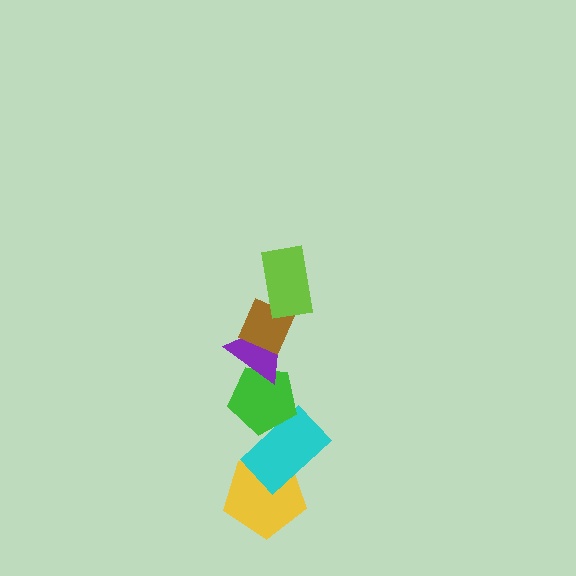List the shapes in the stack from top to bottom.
From top to bottom: the lime rectangle, the brown diamond, the purple triangle, the green pentagon, the cyan rectangle, the yellow pentagon.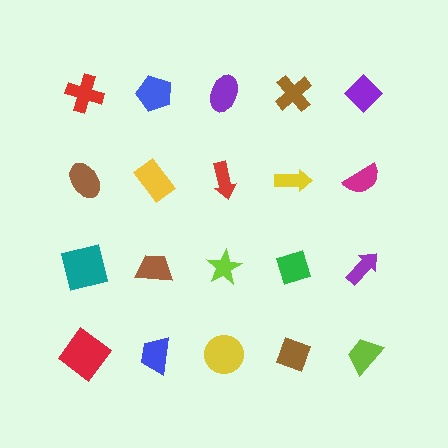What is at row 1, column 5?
A purple diamond.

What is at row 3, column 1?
A teal square.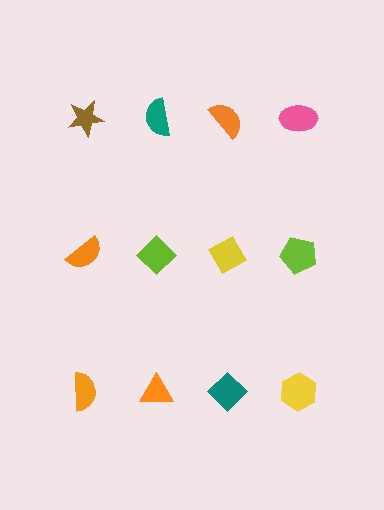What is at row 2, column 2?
A lime diamond.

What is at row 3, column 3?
A teal diamond.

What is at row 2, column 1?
An orange semicircle.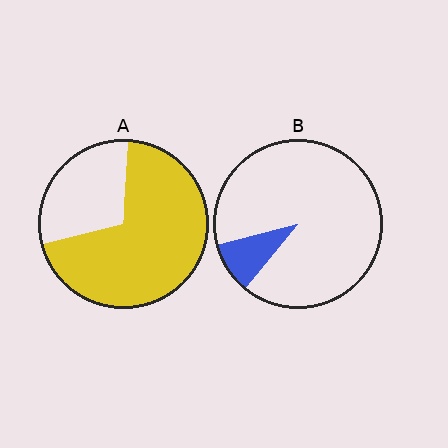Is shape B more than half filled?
No.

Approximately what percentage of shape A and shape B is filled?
A is approximately 70% and B is approximately 10%.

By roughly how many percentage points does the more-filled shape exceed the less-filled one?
By roughly 60 percentage points (A over B).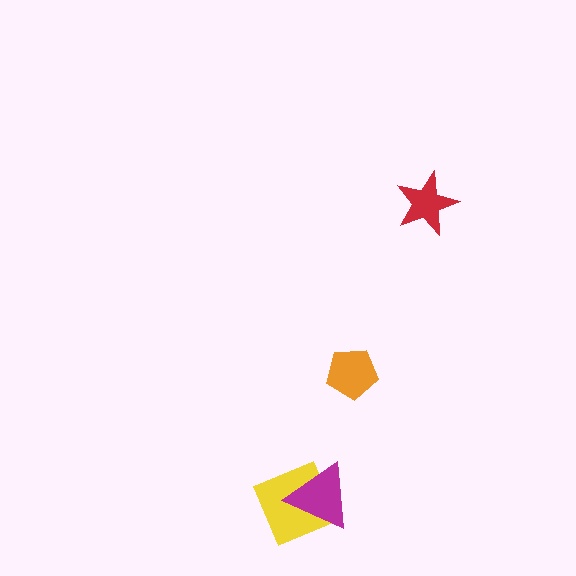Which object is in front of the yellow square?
The magenta triangle is in front of the yellow square.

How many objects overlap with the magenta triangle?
1 object overlaps with the magenta triangle.